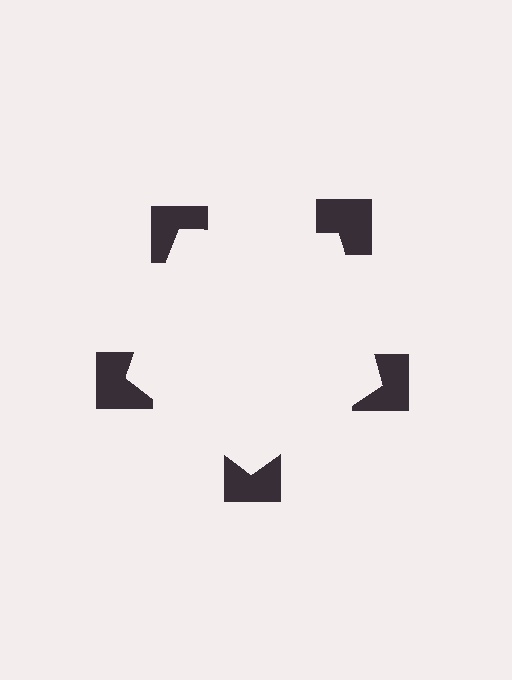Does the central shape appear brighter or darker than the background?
It typically appears slightly brighter than the background, even though no actual brightness change is drawn.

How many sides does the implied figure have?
5 sides.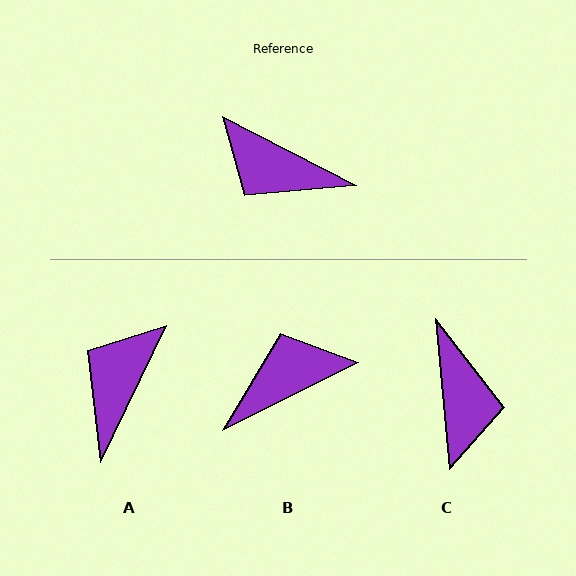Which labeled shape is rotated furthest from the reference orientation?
B, about 126 degrees away.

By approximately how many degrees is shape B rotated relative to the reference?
Approximately 126 degrees clockwise.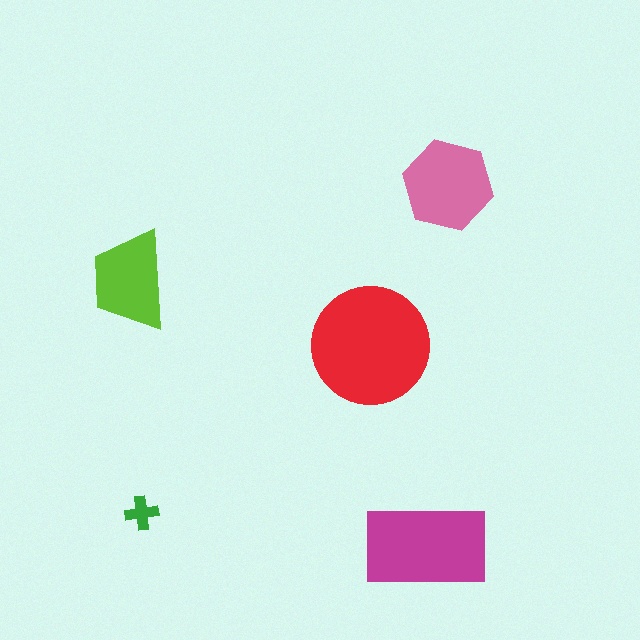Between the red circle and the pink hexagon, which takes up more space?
The red circle.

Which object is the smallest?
The green cross.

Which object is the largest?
The red circle.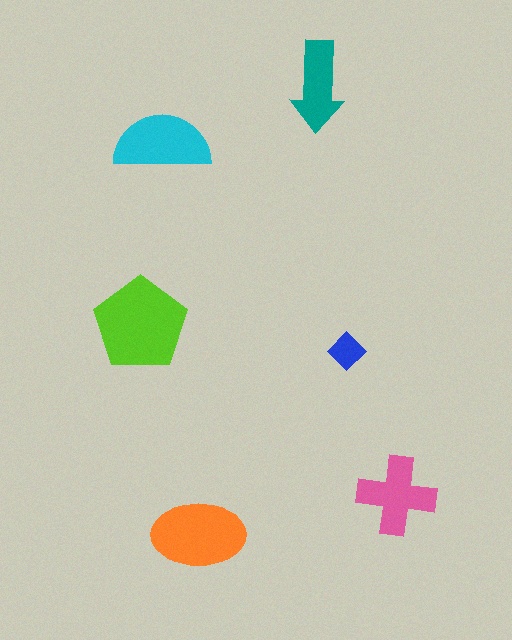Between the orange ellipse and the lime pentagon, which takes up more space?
The lime pentagon.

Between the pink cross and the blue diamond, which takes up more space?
The pink cross.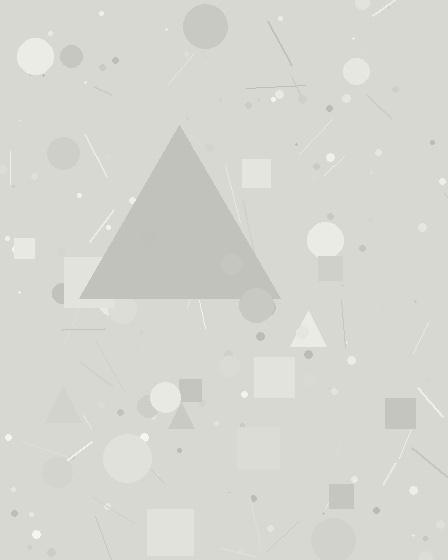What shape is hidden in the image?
A triangle is hidden in the image.